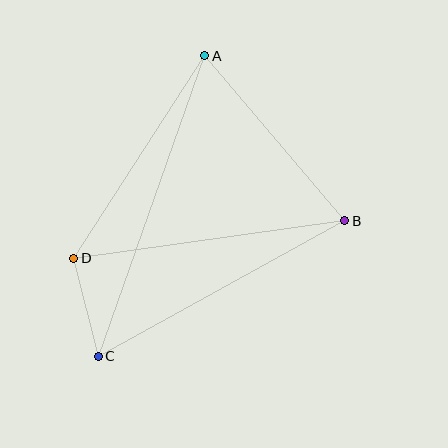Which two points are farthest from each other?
Points A and C are farthest from each other.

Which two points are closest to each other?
Points C and D are closest to each other.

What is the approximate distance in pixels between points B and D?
The distance between B and D is approximately 273 pixels.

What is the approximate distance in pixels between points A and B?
The distance between A and B is approximately 216 pixels.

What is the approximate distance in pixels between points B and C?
The distance between B and C is approximately 281 pixels.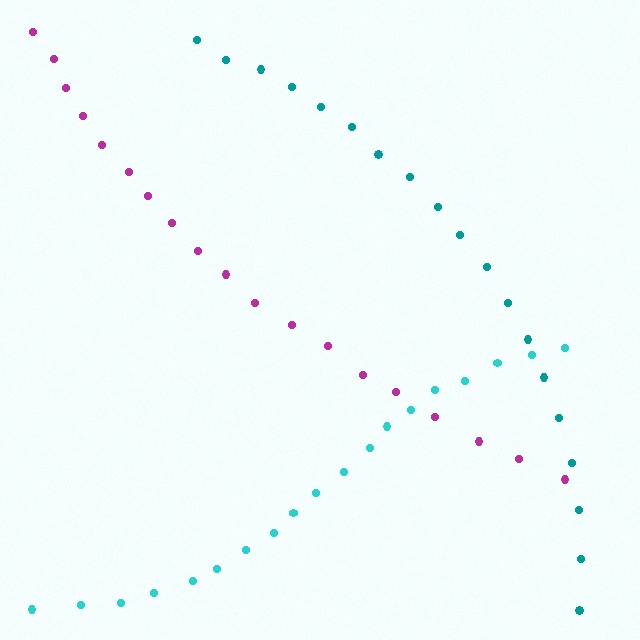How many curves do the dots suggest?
There are 3 distinct paths.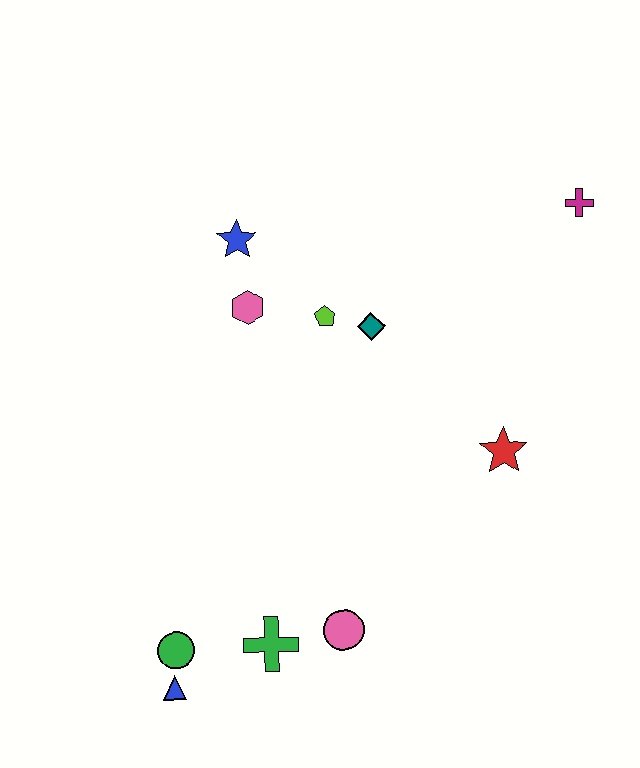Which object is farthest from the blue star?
The blue triangle is farthest from the blue star.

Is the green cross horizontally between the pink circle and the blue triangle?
Yes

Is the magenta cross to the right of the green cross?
Yes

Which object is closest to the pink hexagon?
The blue star is closest to the pink hexagon.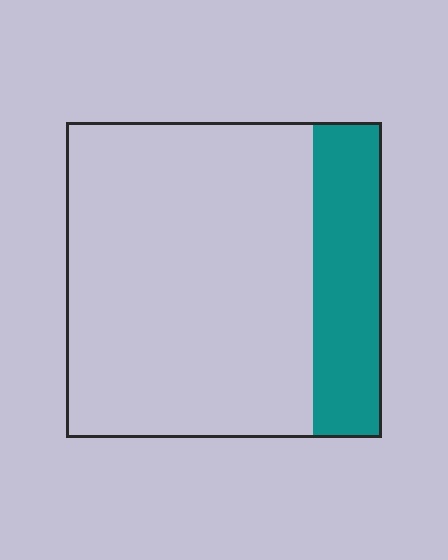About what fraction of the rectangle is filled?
About one fifth (1/5).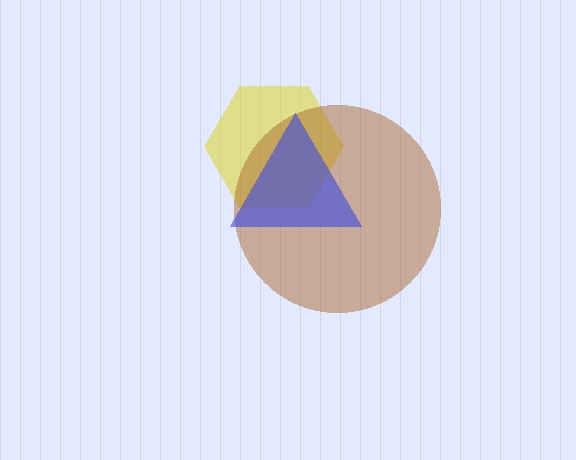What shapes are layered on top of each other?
The layered shapes are: a yellow hexagon, a brown circle, a blue triangle.